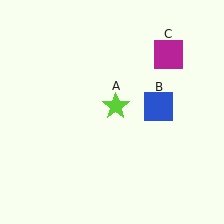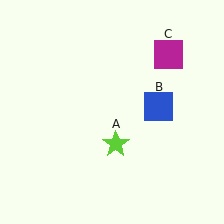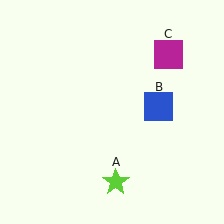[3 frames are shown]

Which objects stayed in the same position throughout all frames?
Blue square (object B) and magenta square (object C) remained stationary.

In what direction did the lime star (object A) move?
The lime star (object A) moved down.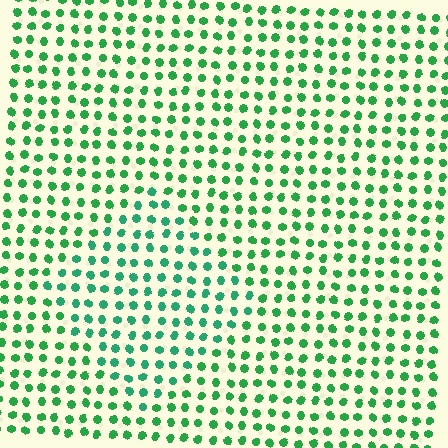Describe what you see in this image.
The image is filled with small green elements in a uniform arrangement. A diamond-shaped region is visible where the elements are tinted to a slightly different hue, forming a subtle color boundary.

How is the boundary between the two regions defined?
The boundary is defined purely by a slight shift in hue (about 19 degrees). Spacing, size, and orientation are identical on both sides.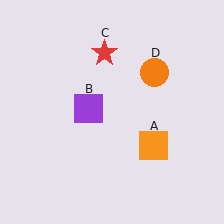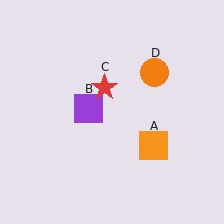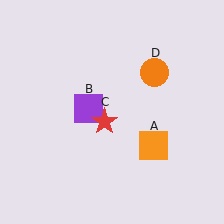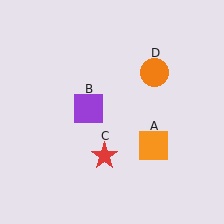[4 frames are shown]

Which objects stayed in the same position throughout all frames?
Orange square (object A) and purple square (object B) and orange circle (object D) remained stationary.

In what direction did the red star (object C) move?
The red star (object C) moved down.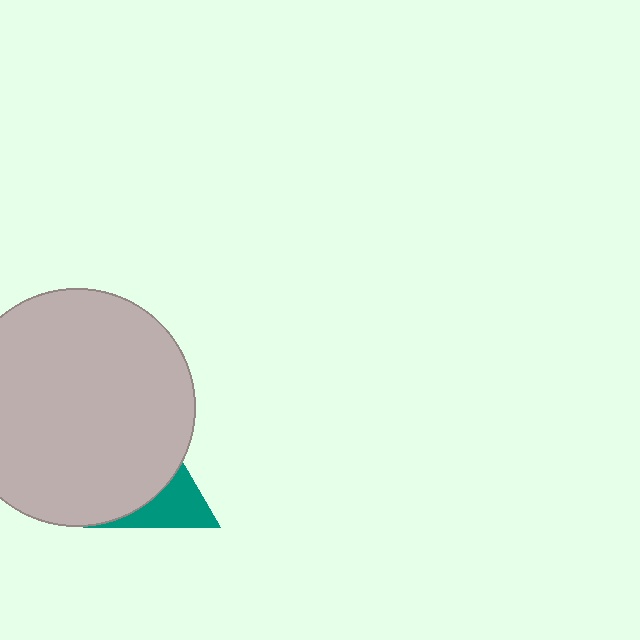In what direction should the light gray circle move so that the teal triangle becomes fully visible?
The light gray circle should move toward the upper-left. That is the shortest direction to clear the overlap and leave the teal triangle fully visible.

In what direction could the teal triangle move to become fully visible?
The teal triangle could move toward the lower-right. That would shift it out from behind the light gray circle entirely.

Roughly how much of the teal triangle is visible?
A small part of it is visible (roughly 40%).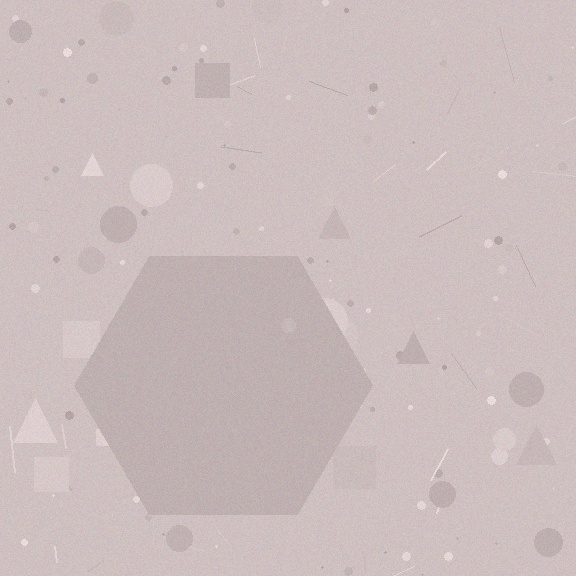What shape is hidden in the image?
A hexagon is hidden in the image.